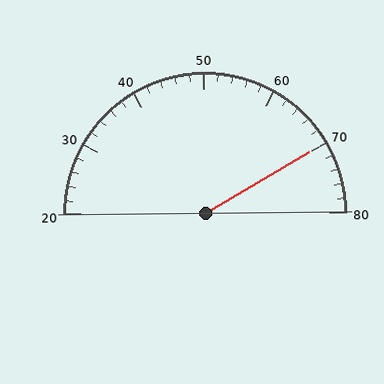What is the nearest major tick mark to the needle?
The nearest major tick mark is 70.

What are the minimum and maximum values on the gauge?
The gauge ranges from 20 to 80.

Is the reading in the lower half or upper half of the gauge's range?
The reading is in the upper half of the range (20 to 80).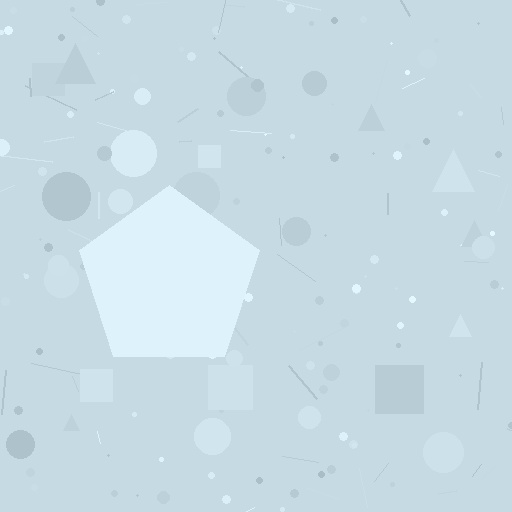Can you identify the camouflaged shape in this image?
The camouflaged shape is a pentagon.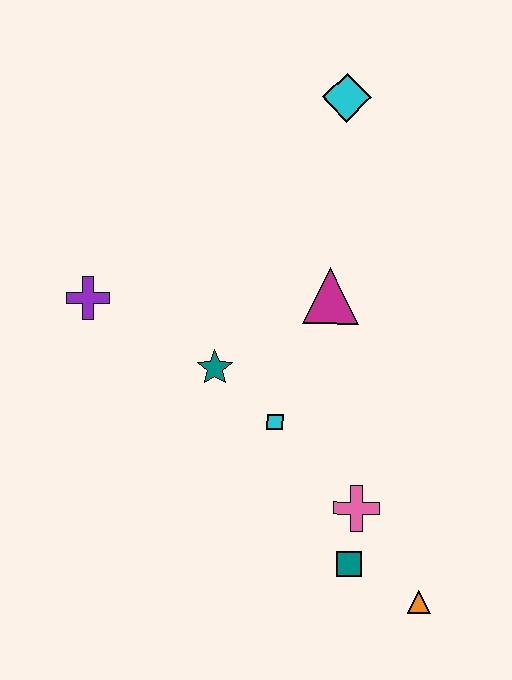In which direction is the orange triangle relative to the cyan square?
The orange triangle is below the cyan square.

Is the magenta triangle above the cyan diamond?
No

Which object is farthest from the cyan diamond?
The orange triangle is farthest from the cyan diamond.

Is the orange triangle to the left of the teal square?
No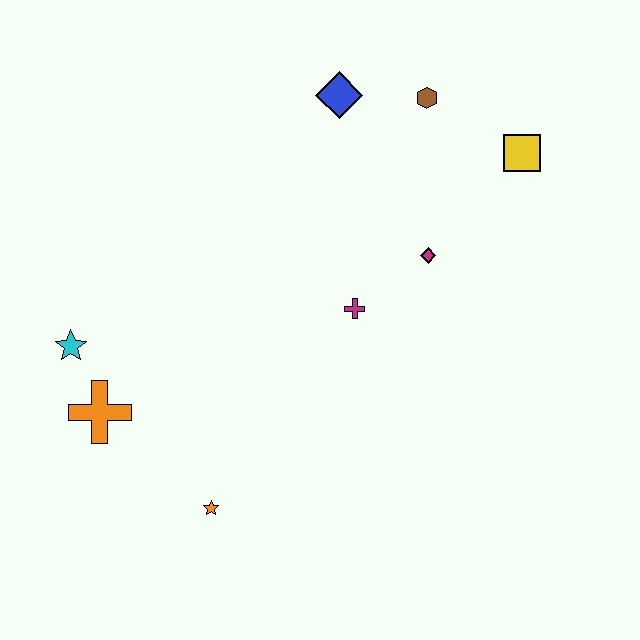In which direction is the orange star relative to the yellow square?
The orange star is below the yellow square.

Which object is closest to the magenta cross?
The magenta diamond is closest to the magenta cross.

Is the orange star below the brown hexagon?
Yes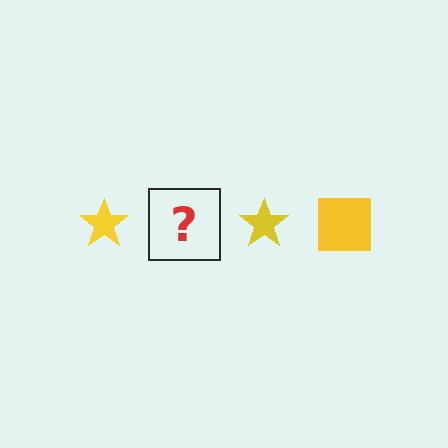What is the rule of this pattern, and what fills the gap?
The rule is that the pattern cycles through star, square shapes in yellow. The gap should be filled with a yellow square.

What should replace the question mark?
The question mark should be replaced with a yellow square.